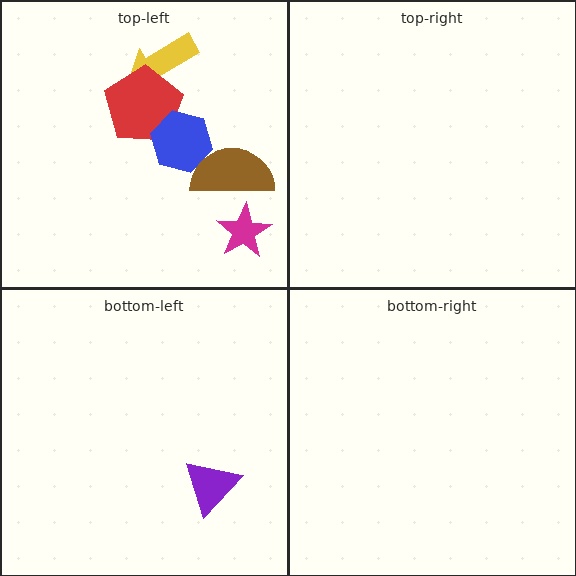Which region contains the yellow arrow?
The top-left region.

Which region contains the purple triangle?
The bottom-left region.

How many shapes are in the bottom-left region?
1.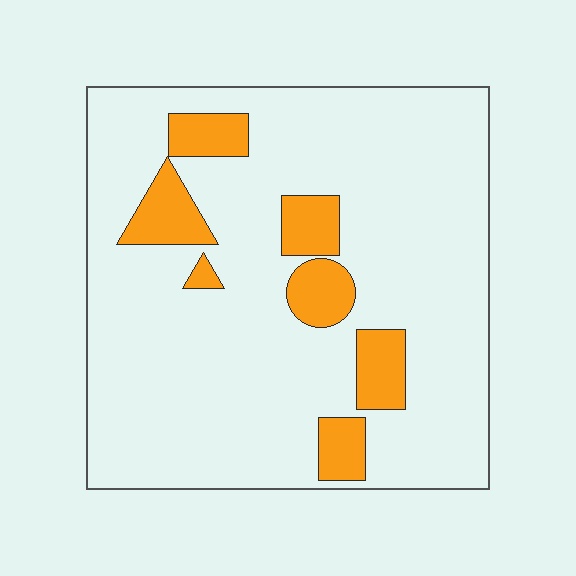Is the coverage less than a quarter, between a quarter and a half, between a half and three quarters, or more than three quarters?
Less than a quarter.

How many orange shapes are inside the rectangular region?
7.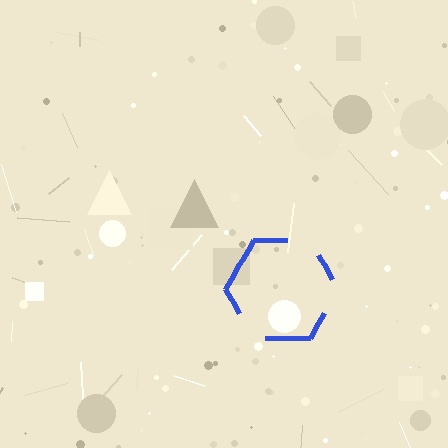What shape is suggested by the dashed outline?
The dashed outline suggests a hexagon.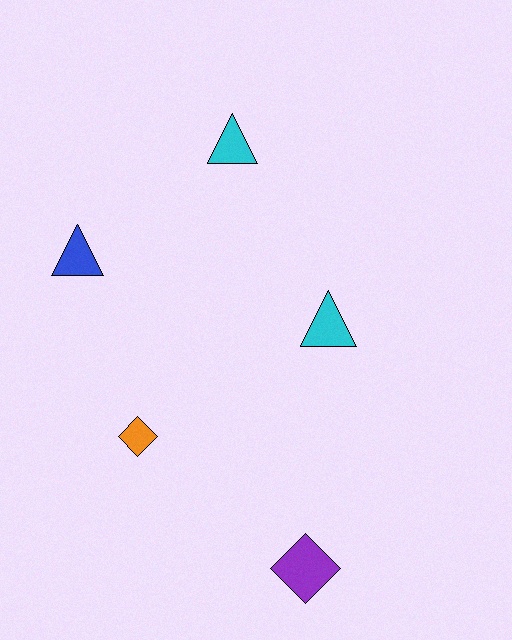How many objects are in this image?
There are 5 objects.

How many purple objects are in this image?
There is 1 purple object.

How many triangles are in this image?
There are 3 triangles.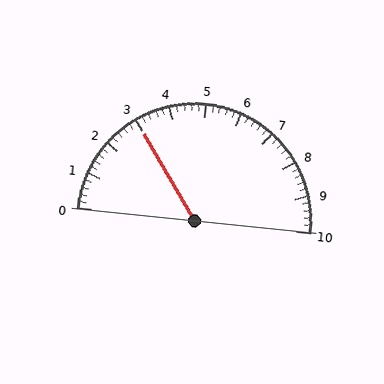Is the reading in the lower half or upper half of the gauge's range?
The reading is in the lower half of the range (0 to 10).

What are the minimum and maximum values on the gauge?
The gauge ranges from 0 to 10.